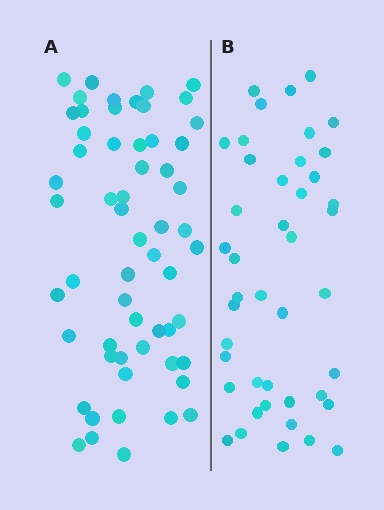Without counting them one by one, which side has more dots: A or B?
Region A (the left region) has more dots.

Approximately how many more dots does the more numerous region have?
Region A has approximately 15 more dots than region B.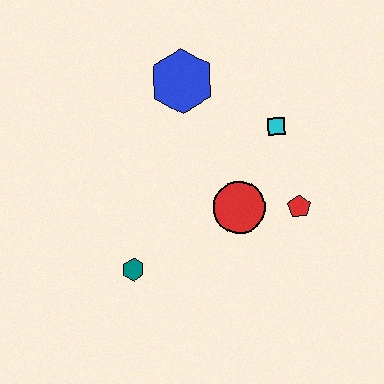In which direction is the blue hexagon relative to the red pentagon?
The blue hexagon is above the red pentagon.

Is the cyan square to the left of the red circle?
No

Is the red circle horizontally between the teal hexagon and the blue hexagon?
No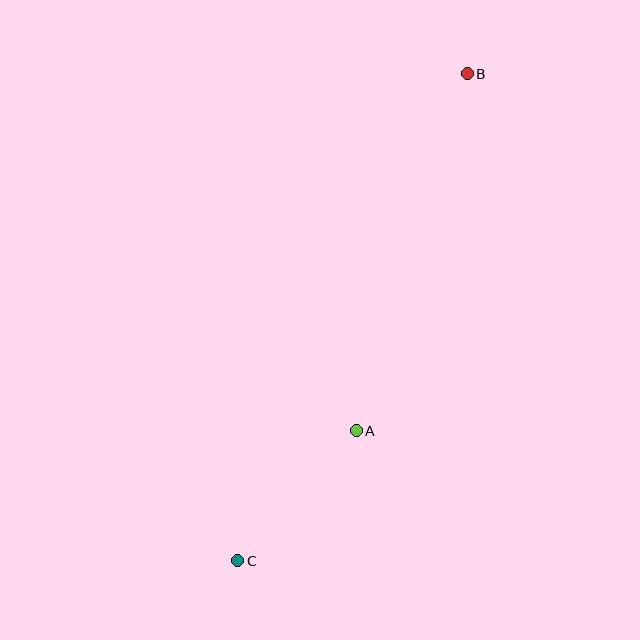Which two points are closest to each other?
Points A and C are closest to each other.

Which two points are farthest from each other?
Points B and C are farthest from each other.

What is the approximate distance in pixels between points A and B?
The distance between A and B is approximately 374 pixels.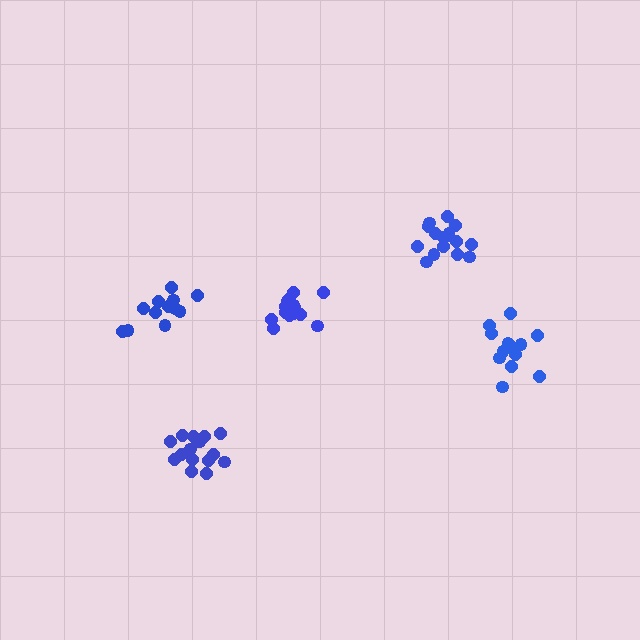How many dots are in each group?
Group 1: 12 dots, Group 2: 15 dots, Group 3: 15 dots, Group 4: 16 dots, Group 5: 14 dots (72 total).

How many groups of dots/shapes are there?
There are 5 groups.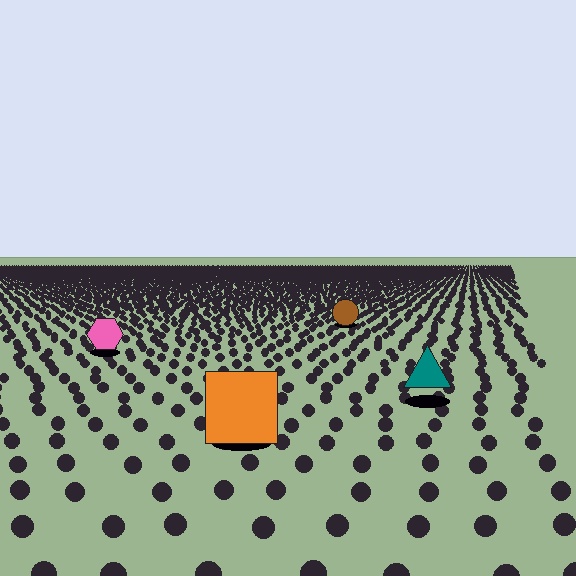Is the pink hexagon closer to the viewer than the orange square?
No. The orange square is closer — you can tell from the texture gradient: the ground texture is coarser near it.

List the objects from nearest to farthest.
From nearest to farthest: the orange square, the teal triangle, the pink hexagon, the brown circle.